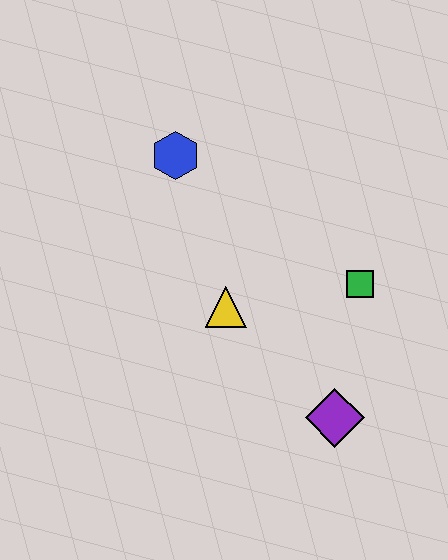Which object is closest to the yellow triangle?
The green square is closest to the yellow triangle.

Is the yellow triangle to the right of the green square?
No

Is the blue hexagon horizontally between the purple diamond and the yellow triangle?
No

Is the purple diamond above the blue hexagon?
No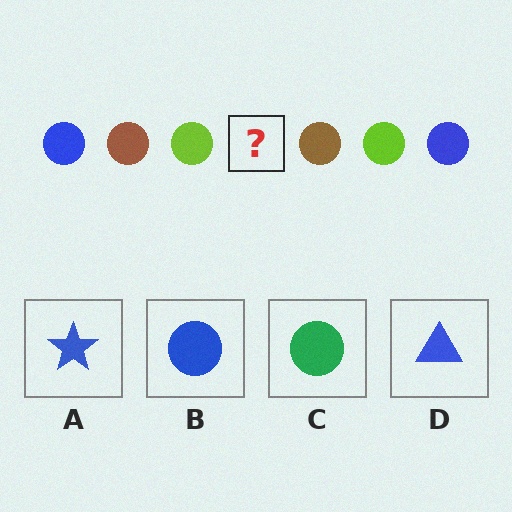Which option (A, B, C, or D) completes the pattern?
B.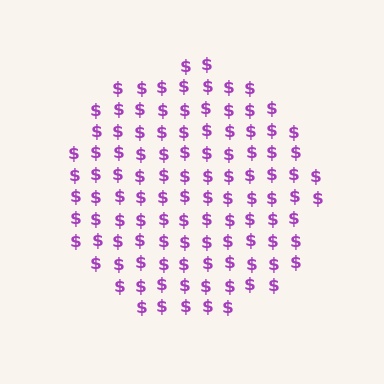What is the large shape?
The large shape is a circle.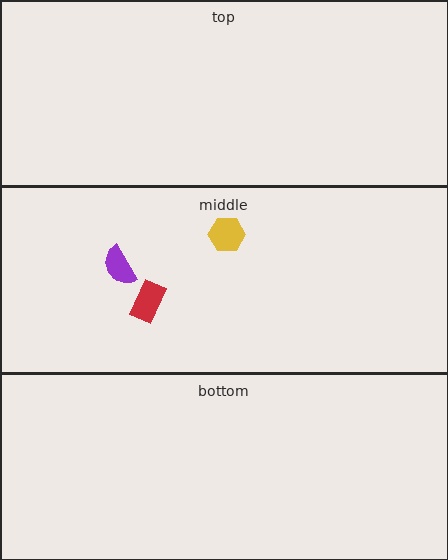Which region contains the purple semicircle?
The middle region.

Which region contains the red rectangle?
The middle region.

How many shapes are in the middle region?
3.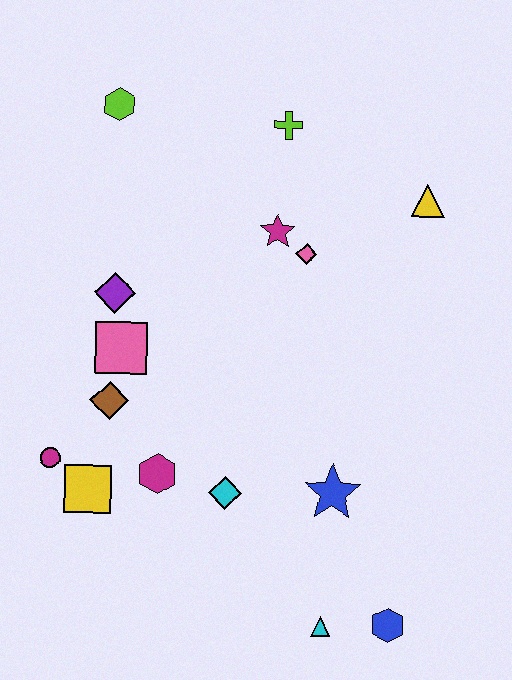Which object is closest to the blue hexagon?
The cyan triangle is closest to the blue hexagon.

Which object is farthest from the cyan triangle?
The lime hexagon is farthest from the cyan triangle.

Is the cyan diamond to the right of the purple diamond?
Yes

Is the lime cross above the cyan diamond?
Yes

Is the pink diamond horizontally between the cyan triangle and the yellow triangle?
No